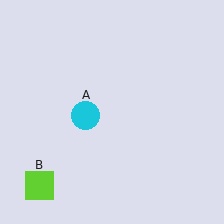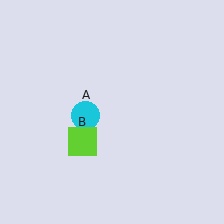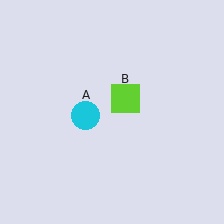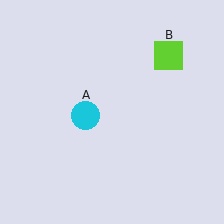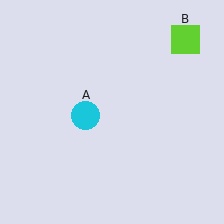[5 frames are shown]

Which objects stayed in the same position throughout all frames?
Cyan circle (object A) remained stationary.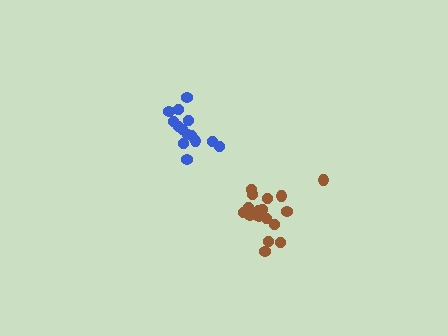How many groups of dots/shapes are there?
There are 2 groups.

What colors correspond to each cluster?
The clusters are colored: brown, blue.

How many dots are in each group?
Group 1: 17 dots, Group 2: 14 dots (31 total).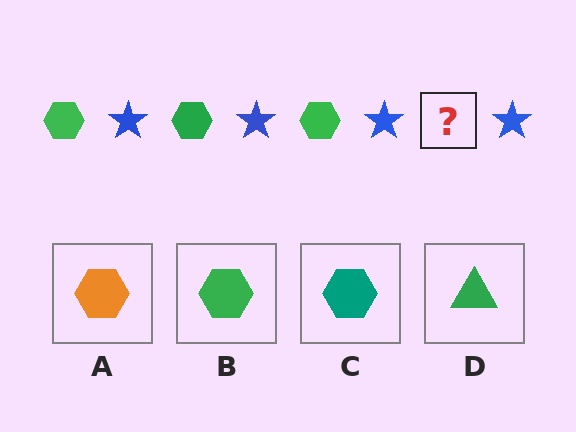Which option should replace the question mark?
Option B.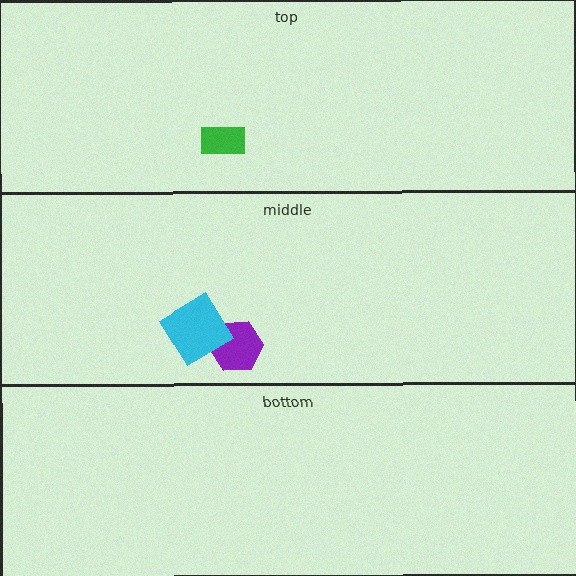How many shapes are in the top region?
1.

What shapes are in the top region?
The green rectangle.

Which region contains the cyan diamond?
The middle region.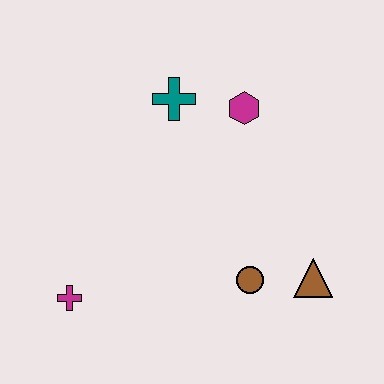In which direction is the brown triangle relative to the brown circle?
The brown triangle is to the right of the brown circle.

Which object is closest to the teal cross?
The magenta hexagon is closest to the teal cross.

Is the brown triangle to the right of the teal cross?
Yes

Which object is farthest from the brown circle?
The teal cross is farthest from the brown circle.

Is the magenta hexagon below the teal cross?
Yes